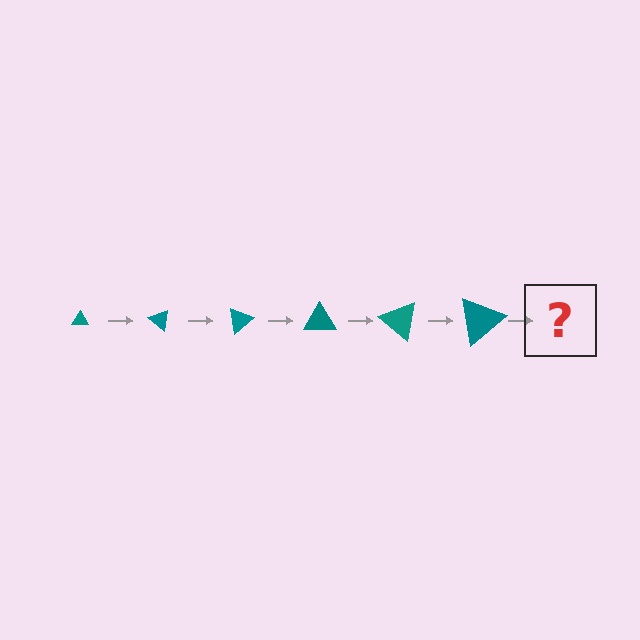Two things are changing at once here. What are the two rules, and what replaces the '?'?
The two rules are that the triangle grows larger each step and it rotates 40 degrees each step. The '?' should be a triangle, larger than the previous one and rotated 240 degrees from the start.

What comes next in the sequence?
The next element should be a triangle, larger than the previous one and rotated 240 degrees from the start.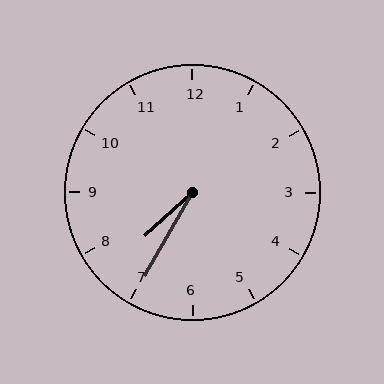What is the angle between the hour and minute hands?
Approximately 18 degrees.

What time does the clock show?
7:35.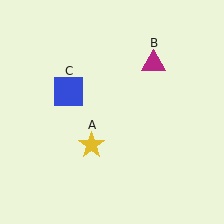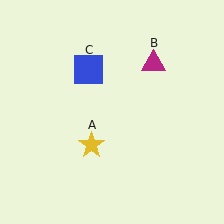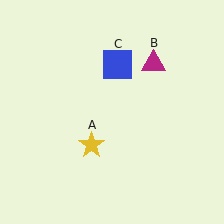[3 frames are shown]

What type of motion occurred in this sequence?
The blue square (object C) rotated clockwise around the center of the scene.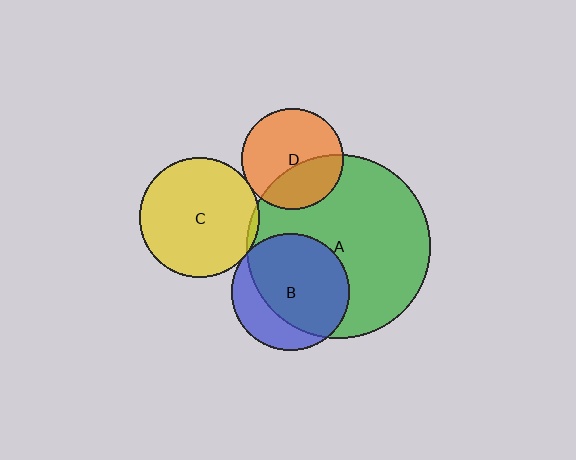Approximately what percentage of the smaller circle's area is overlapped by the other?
Approximately 35%.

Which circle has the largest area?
Circle A (green).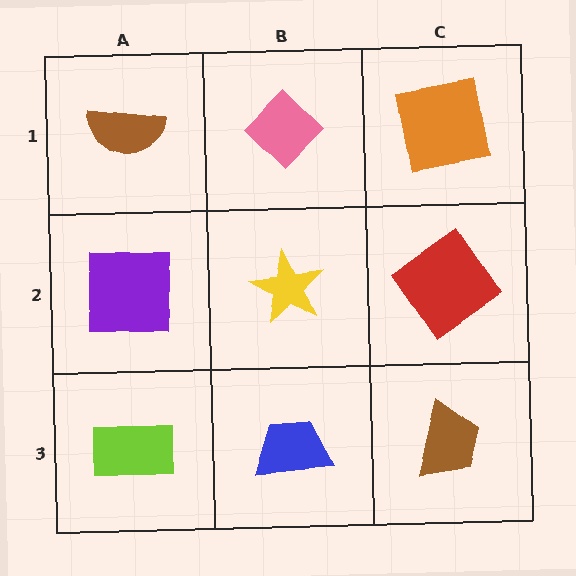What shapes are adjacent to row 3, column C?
A red diamond (row 2, column C), a blue trapezoid (row 3, column B).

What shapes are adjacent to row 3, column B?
A yellow star (row 2, column B), a lime rectangle (row 3, column A), a brown trapezoid (row 3, column C).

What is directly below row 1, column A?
A purple square.